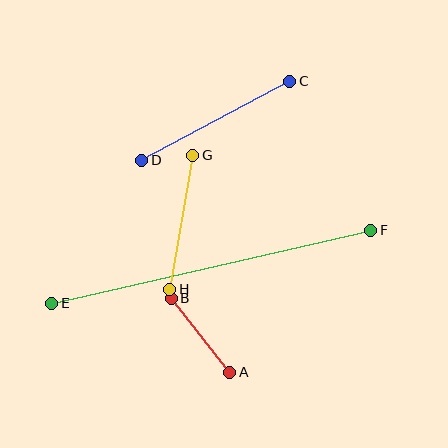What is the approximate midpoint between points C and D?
The midpoint is at approximately (216, 121) pixels.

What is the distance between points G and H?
The distance is approximately 136 pixels.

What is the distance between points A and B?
The distance is approximately 94 pixels.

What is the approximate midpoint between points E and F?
The midpoint is at approximately (211, 267) pixels.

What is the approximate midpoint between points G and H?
The midpoint is at approximately (181, 222) pixels.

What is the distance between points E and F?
The distance is approximately 327 pixels.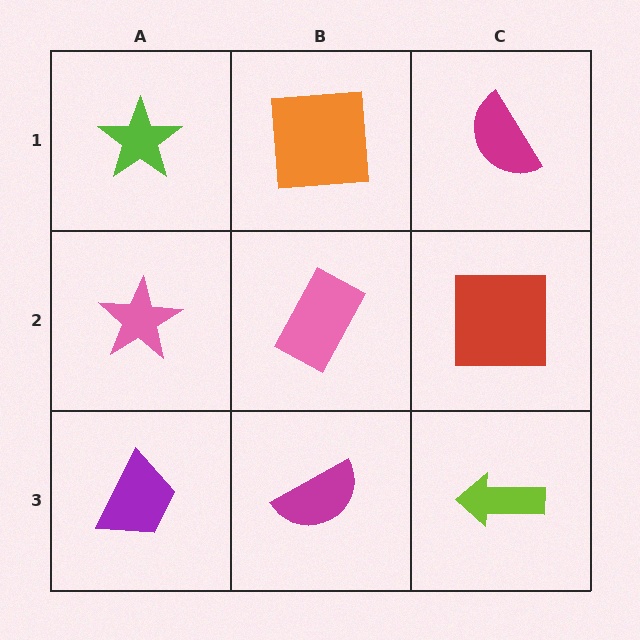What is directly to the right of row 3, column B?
A lime arrow.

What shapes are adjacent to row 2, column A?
A lime star (row 1, column A), a purple trapezoid (row 3, column A), a pink rectangle (row 2, column B).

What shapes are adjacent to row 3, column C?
A red square (row 2, column C), a magenta semicircle (row 3, column B).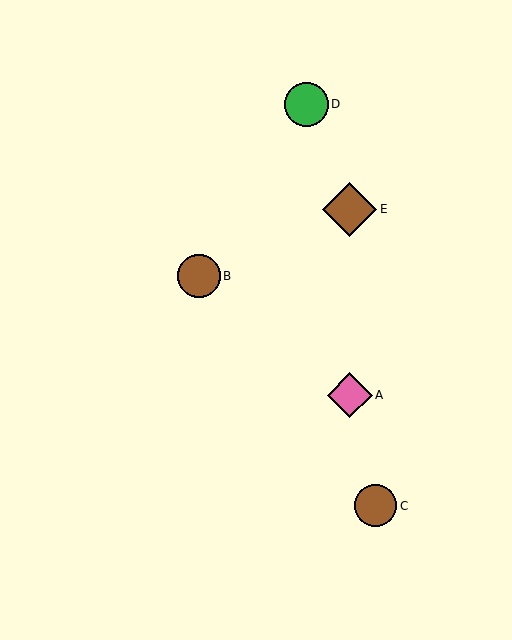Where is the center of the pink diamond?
The center of the pink diamond is at (350, 395).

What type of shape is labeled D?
Shape D is a green circle.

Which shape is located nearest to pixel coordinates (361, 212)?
The brown diamond (labeled E) at (349, 209) is nearest to that location.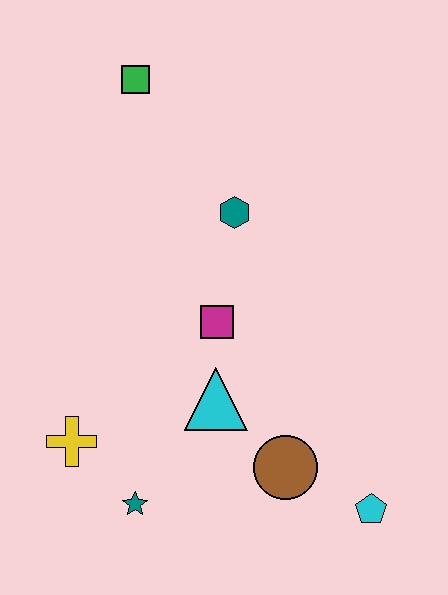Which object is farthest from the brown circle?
The green square is farthest from the brown circle.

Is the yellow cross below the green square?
Yes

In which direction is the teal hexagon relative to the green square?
The teal hexagon is below the green square.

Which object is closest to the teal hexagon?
The magenta square is closest to the teal hexagon.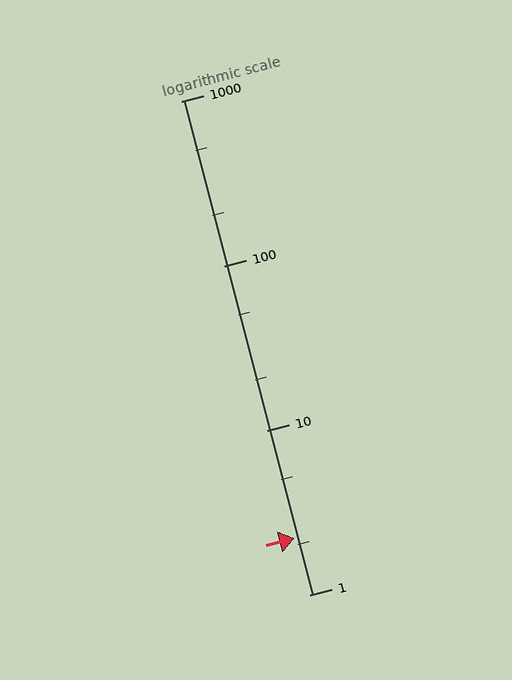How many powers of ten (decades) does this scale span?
The scale spans 3 decades, from 1 to 1000.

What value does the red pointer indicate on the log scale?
The pointer indicates approximately 2.2.